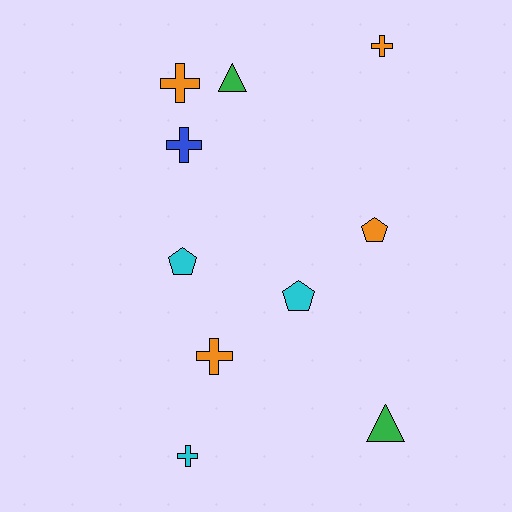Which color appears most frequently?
Orange, with 4 objects.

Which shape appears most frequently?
Cross, with 5 objects.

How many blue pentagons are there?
There are no blue pentagons.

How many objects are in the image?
There are 10 objects.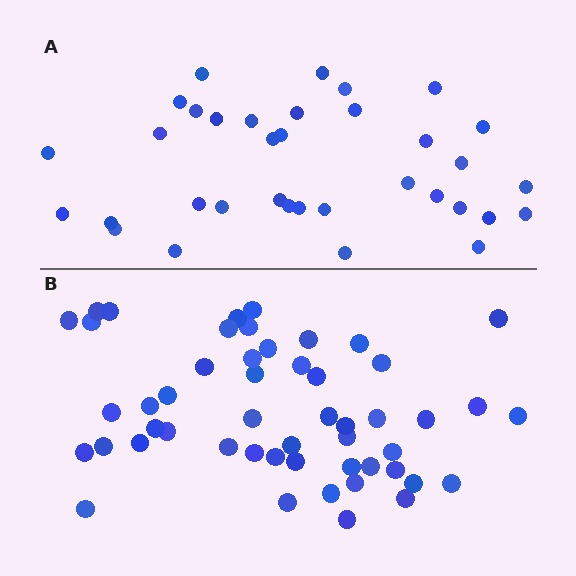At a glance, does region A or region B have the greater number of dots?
Region B (the bottom region) has more dots.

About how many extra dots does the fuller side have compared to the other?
Region B has approximately 15 more dots than region A.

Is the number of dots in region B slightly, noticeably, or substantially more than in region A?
Region B has substantially more. The ratio is roughly 1.5 to 1.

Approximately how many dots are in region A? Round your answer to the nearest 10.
About 40 dots. (The exact count is 35, which rounds to 40.)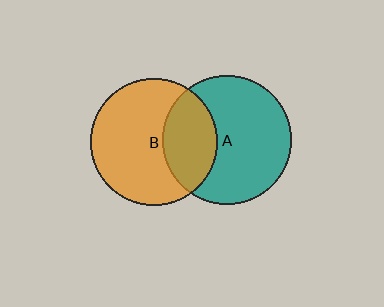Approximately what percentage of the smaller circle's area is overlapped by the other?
Approximately 30%.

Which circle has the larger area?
Circle A (teal).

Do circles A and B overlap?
Yes.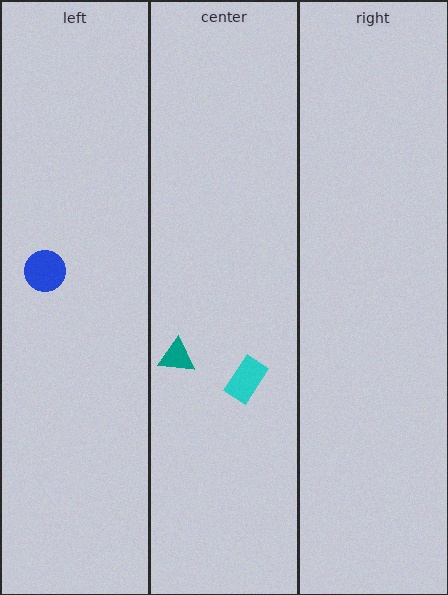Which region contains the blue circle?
The left region.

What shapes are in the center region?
The teal triangle, the cyan rectangle.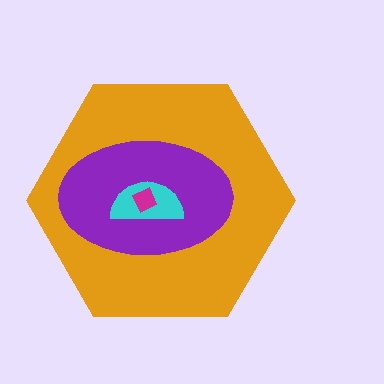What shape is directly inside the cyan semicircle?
The magenta diamond.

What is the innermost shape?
The magenta diamond.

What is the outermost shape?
The orange hexagon.